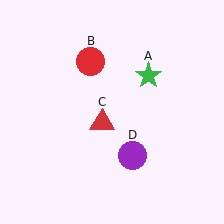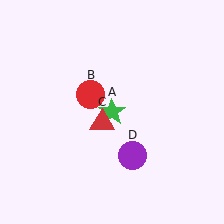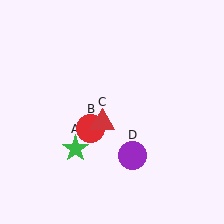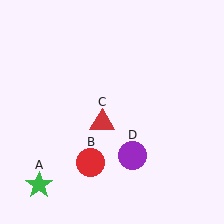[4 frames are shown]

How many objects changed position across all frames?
2 objects changed position: green star (object A), red circle (object B).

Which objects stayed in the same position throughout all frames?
Red triangle (object C) and purple circle (object D) remained stationary.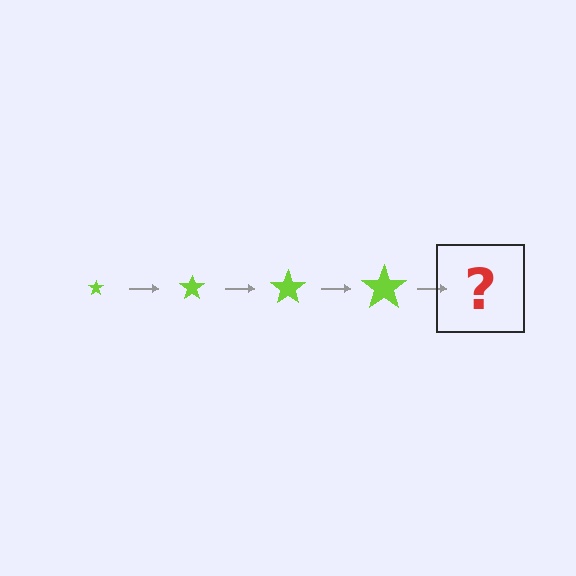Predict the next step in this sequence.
The next step is a lime star, larger than the previous one.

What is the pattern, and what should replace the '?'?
The pattern is that the star gets progressively larger each step. The '?' should be a lime star, larger than the previous one.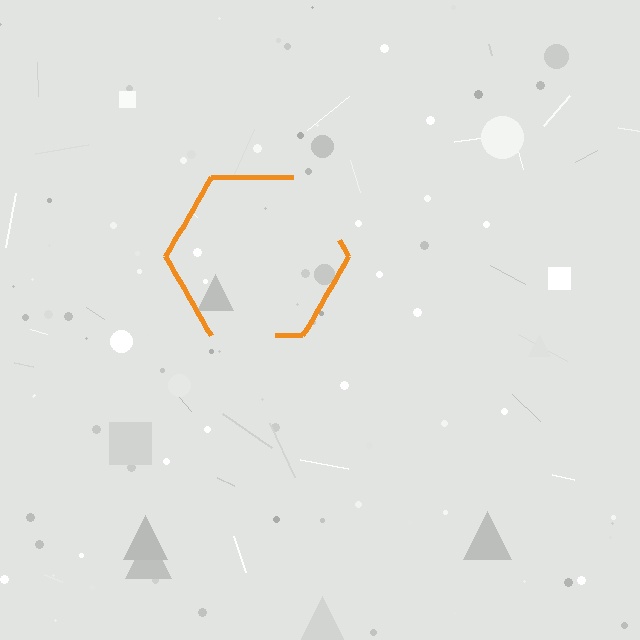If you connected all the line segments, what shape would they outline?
They would outline a hexagon.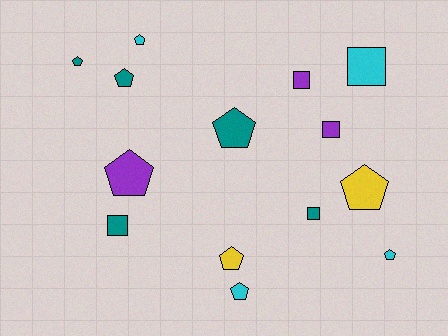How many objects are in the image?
There are 14 objects.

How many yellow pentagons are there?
There are 2 yellow pentagons.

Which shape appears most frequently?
Pentagon, with 9 objects.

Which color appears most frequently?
Teal, with 5 objects.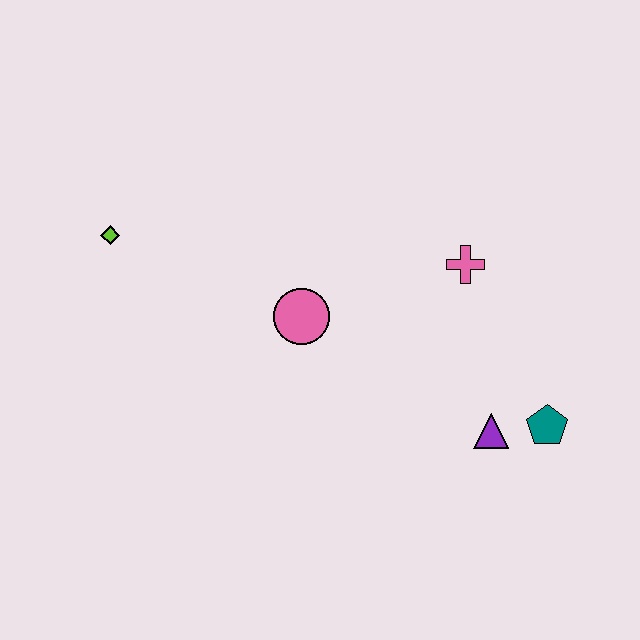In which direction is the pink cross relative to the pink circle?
The pink cross is to the right of the pink circle.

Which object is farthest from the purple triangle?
The lime diamond is farthest from the purple triangle.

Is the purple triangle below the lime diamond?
Yes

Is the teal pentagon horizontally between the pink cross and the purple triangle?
No